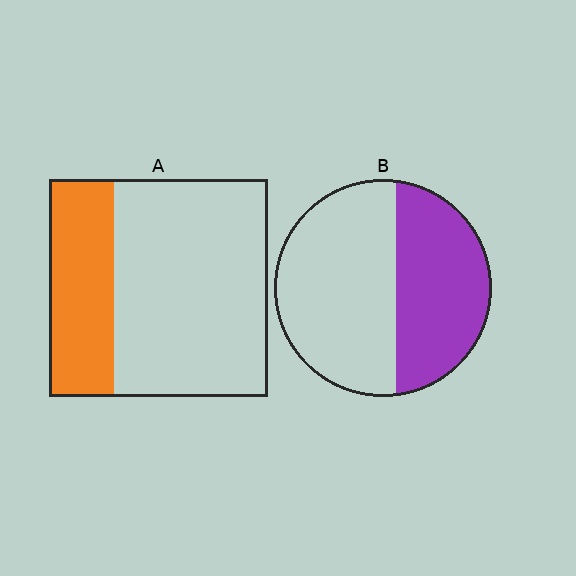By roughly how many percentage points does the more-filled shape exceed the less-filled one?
By roughly 15 percentage points (B over A).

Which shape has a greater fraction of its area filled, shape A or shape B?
Shape B.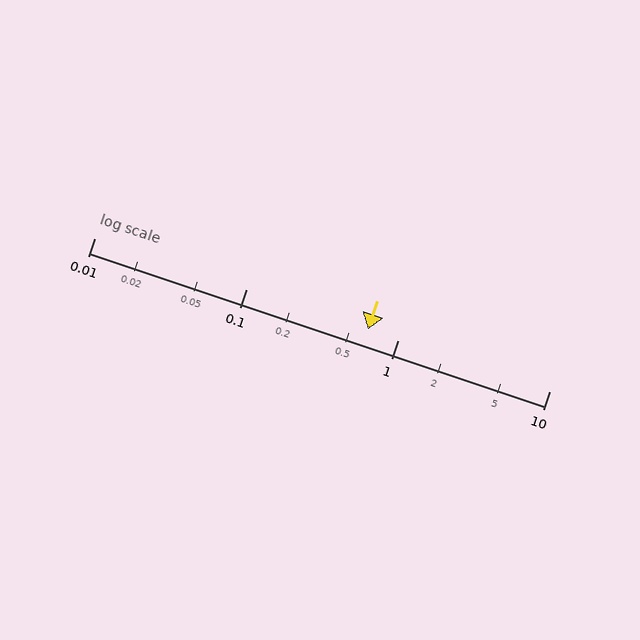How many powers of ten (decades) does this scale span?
The scale spans 3 decades, from 0.01 to 10.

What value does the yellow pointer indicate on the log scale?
The pointer indicates approximately 0.64.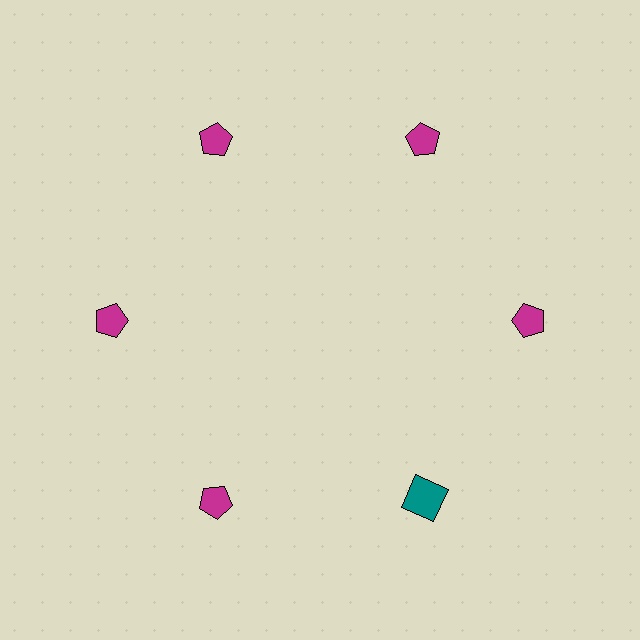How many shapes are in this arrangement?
There are 6 shapes arranged in a ring pattern.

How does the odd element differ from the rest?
It differs in both color (teal instead of magenta) and shape (square instead of pentagon).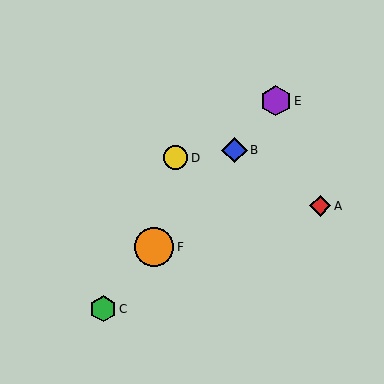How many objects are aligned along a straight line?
4 objects (B, C, E, F) are aligned along a straight line.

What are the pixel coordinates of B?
Object B is at (235, 150).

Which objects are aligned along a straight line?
Objects B, C, E, F are aligned along a straight line.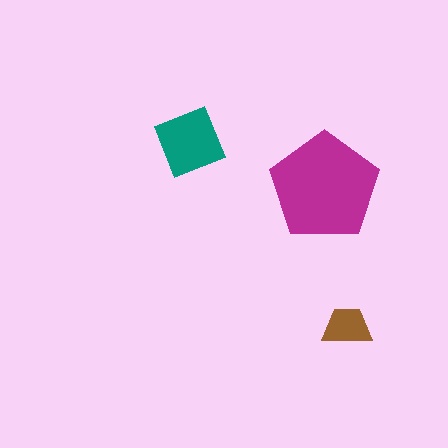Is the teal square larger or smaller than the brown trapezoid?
Larger.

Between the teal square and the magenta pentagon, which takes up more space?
The magenta pentagon.